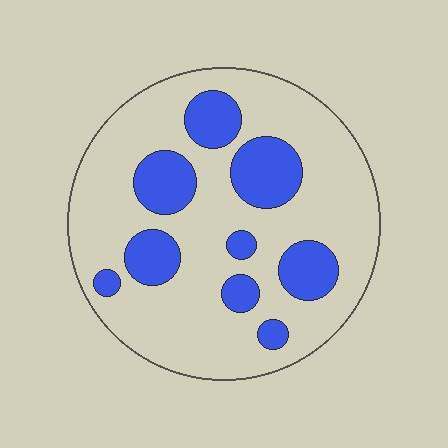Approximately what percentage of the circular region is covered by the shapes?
Approximately 25%.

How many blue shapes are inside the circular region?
9.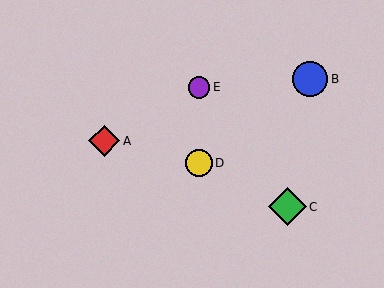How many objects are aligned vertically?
2 objects (D, E) are aligned vertically.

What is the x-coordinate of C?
Object C is at x≈288.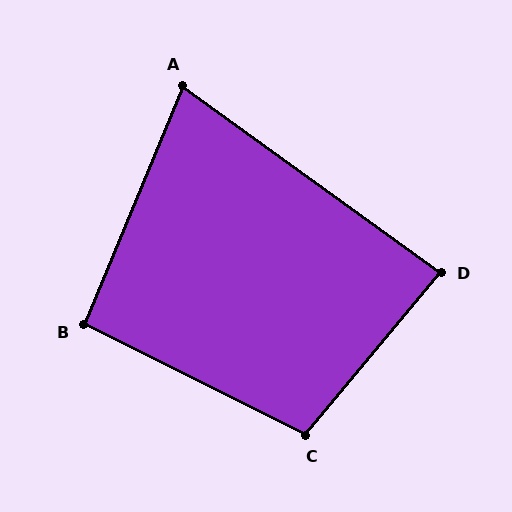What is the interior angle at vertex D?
Approximately 86 degrees (approximately right).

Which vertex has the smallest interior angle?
A, at approximately 77 degrees.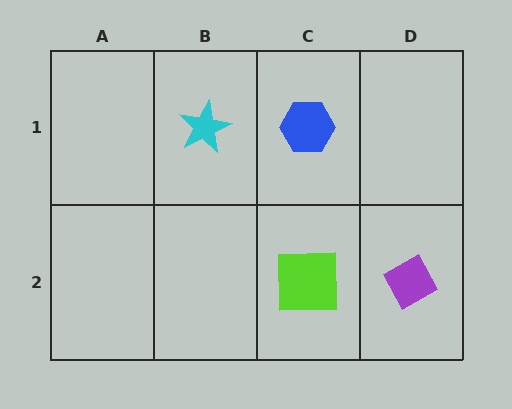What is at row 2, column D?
A purple diamond.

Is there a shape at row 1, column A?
No, that cell is empty.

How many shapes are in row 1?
2 shapes.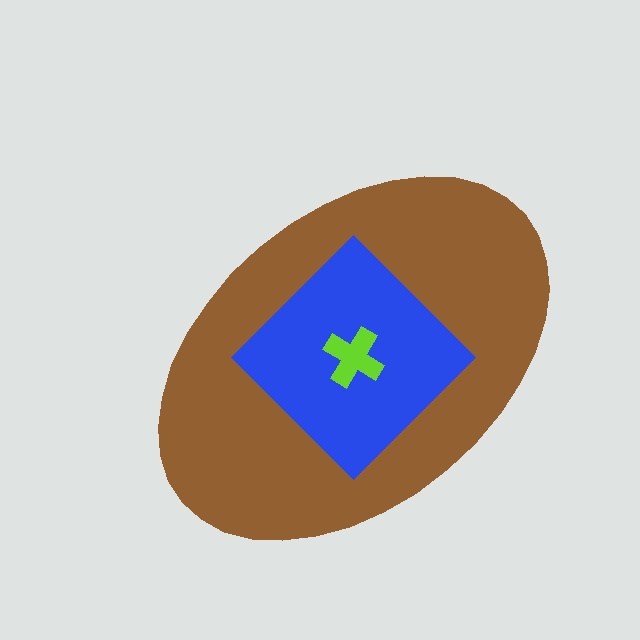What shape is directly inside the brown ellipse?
The blue diamond.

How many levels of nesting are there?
3.